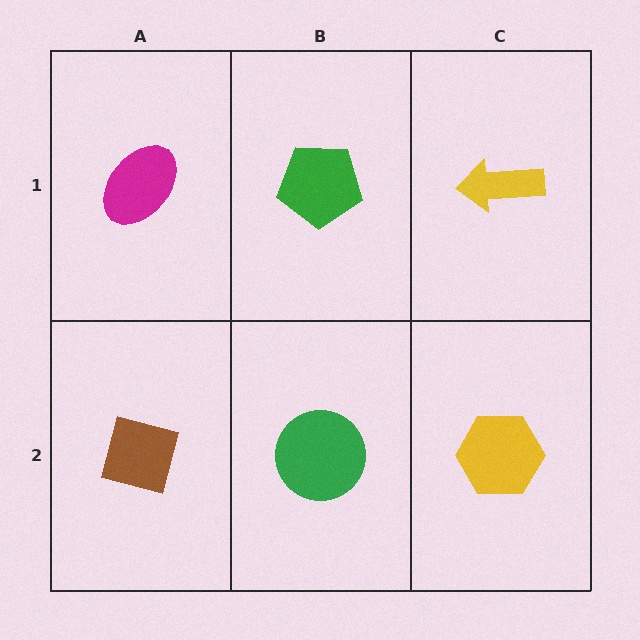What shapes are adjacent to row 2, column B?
A green pentagon (row 1, column B), a brown square (row 2, column A), a yellow hexagon (row 2, column C).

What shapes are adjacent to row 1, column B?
A green circle (row 2, column B), a magenta ellipse (row 1, column A), a yellow arrow (row 1, column C).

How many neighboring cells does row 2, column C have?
2.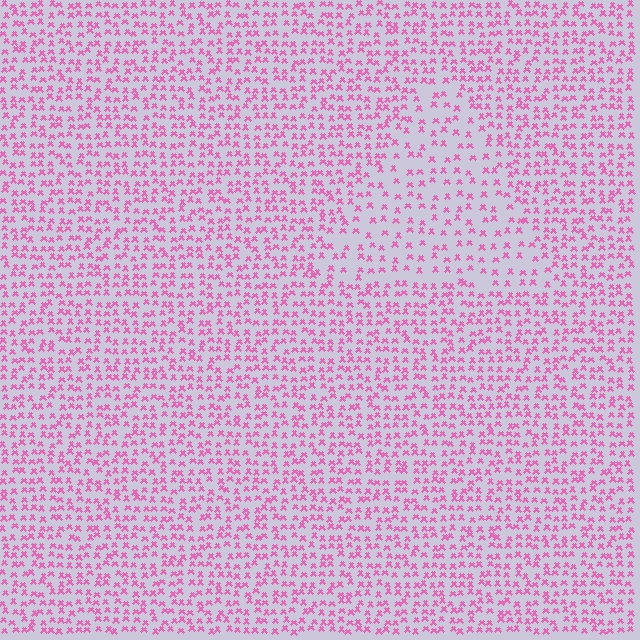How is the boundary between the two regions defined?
The boundary is defined by a change in element density (approximately 1.8x ratio). All elements are the same color, size, and shape.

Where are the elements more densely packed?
The elements are more densely packed outside the triangle boundary.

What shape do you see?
I see a triangle.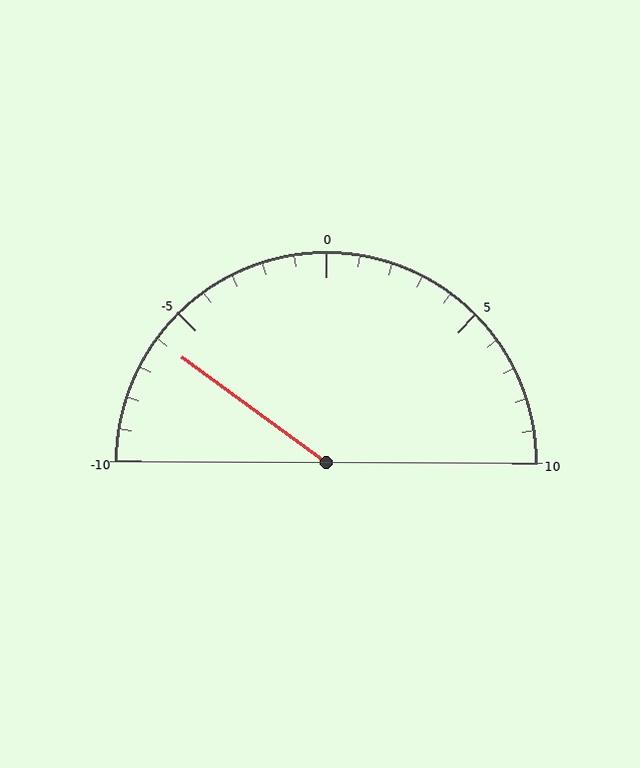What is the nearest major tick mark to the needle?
The nearest major tick mark is -5.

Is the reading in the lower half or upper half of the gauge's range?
The reading is in the lower half of the range (-10 to 10).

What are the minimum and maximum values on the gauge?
The gauge ranges from -10 to 10.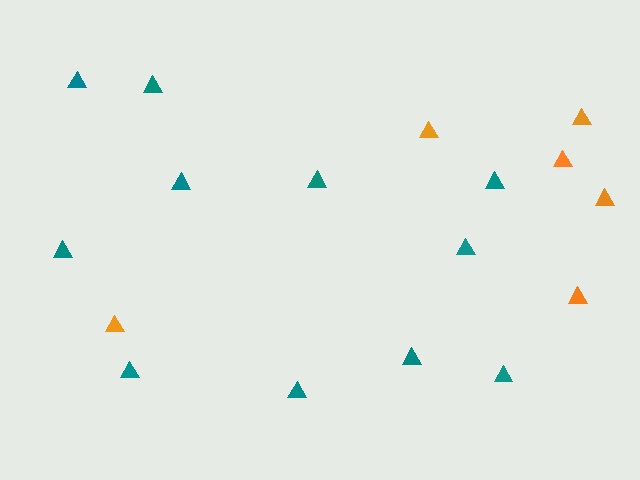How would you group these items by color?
There are 2 groups: one group of teal triangles (11) and one group of orange triangles (6).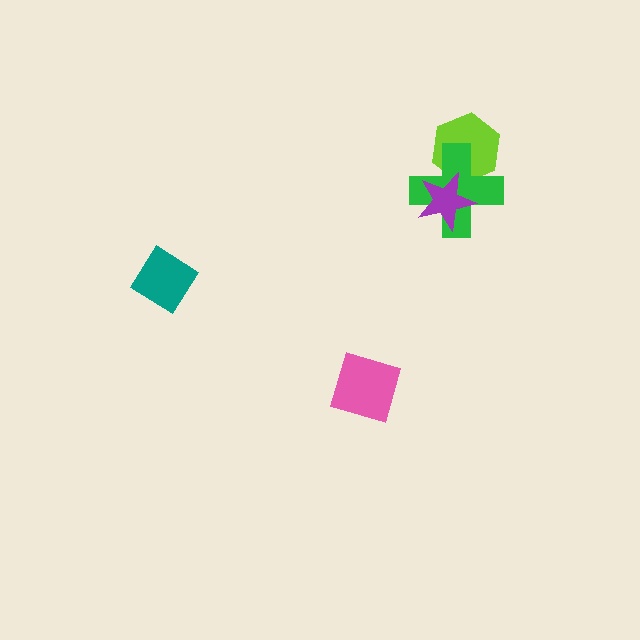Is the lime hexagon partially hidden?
Yes, it is partially covered by another shape.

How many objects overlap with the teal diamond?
0 objects overlap with the teal diamond.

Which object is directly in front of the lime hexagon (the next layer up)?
The green cross is directly in front of the lime hexagon.